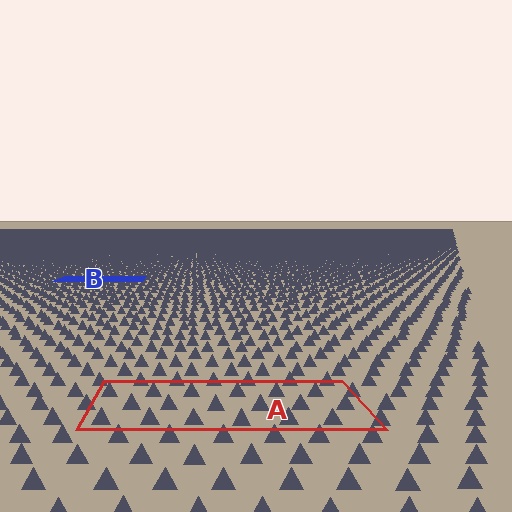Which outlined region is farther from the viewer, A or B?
Region B is farther from the viewer — the texture elements inside it appear smaller and more densely packed.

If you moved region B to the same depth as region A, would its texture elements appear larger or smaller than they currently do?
They would appear larger. At a closer depth, the same texture elements are projected at a bigger on-screen size.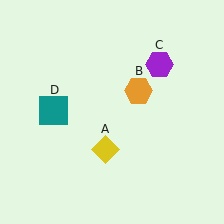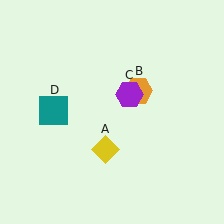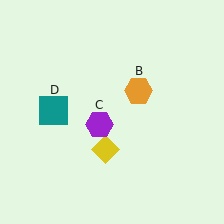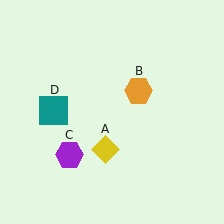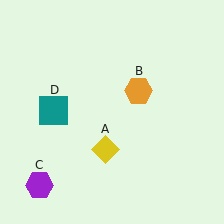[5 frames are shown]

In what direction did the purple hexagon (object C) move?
The purple hexagon (object C) moved down and to the left.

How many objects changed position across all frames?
1 object changed position: purple hexagon (object C).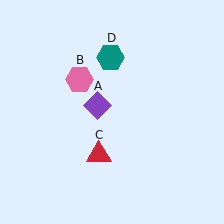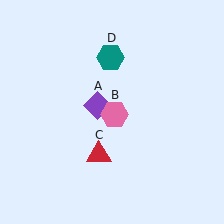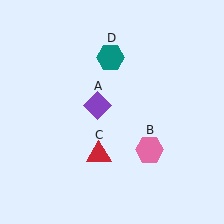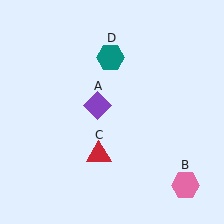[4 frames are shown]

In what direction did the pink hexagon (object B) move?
The pink hexagon (object B) moved down and to the right.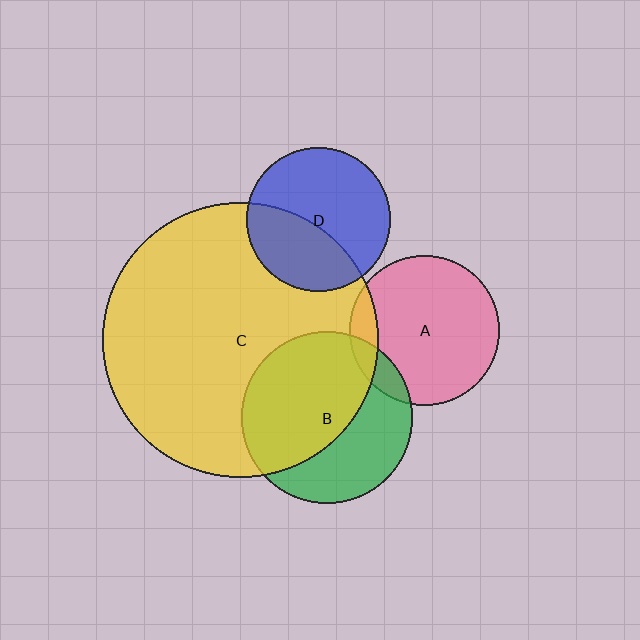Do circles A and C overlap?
Yes.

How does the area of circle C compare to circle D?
Approximately 3.7 times.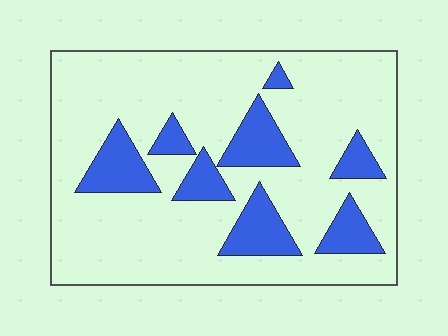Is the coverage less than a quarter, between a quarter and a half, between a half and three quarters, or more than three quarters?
Less than a quarter.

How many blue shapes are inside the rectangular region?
8.